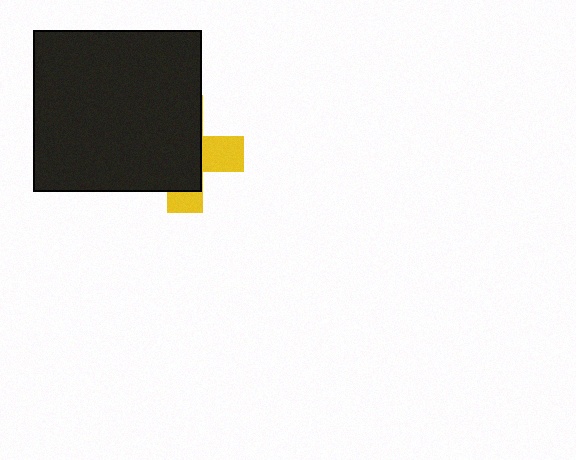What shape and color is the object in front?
The object in front is a black rectangle.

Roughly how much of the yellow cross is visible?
A small part of it is visible (roughly 34%).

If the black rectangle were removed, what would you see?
You would see the complete yellow cross.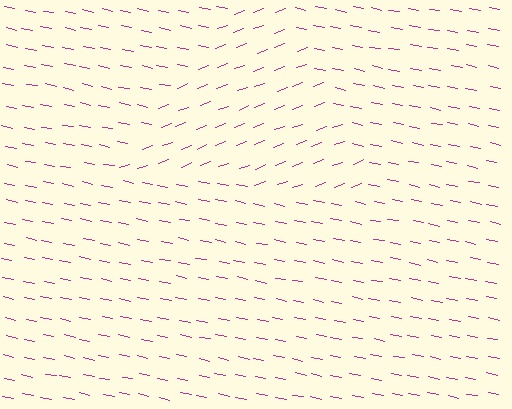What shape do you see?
I see a triangle.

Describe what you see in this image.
The image is filled with small magenta line segments. A triangle region in the image has lines oriented differently from the surrounding lines, creating a visible texture boundary.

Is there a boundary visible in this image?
Yes, there is a texture boundary formed by a change in line orientation.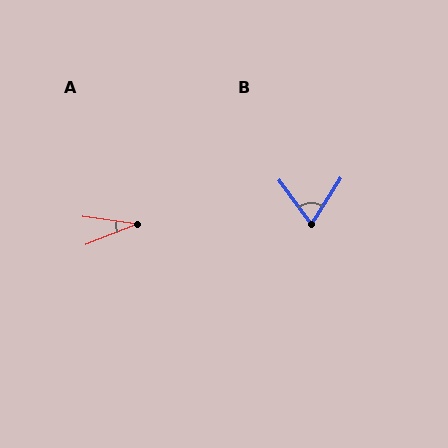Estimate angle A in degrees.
Approximately 29 degrees.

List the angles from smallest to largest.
A (29°), B (68°).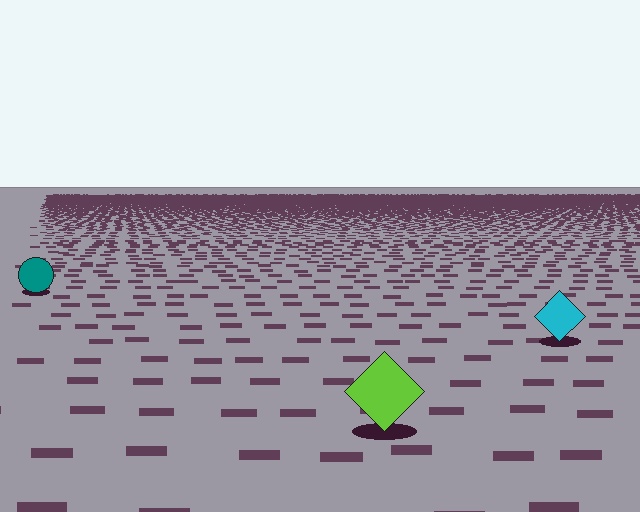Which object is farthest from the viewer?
The teal circle is farthest from the viewer. It appears smaller and the ground texture around it is denser.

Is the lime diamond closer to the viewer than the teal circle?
Yes. The lime diamond is closer — you can tell from the texture gradient: the ground texture is coarser near it.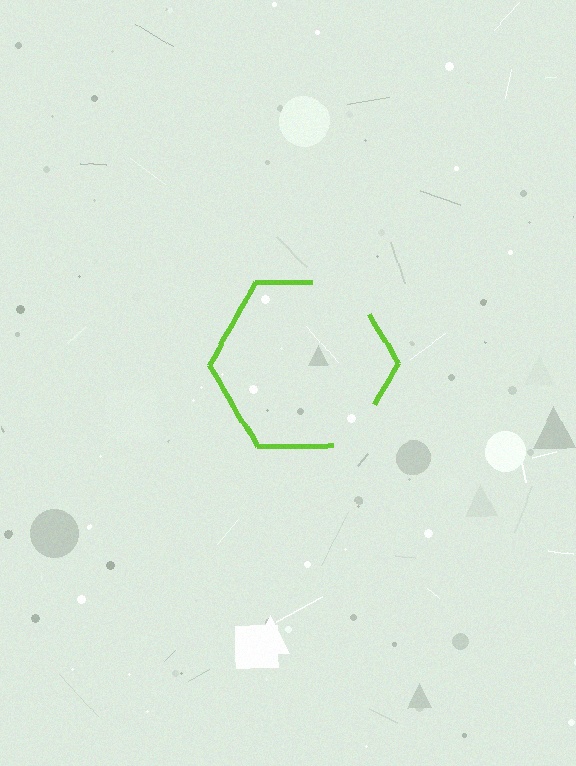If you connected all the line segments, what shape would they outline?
They would outline a hexagon.